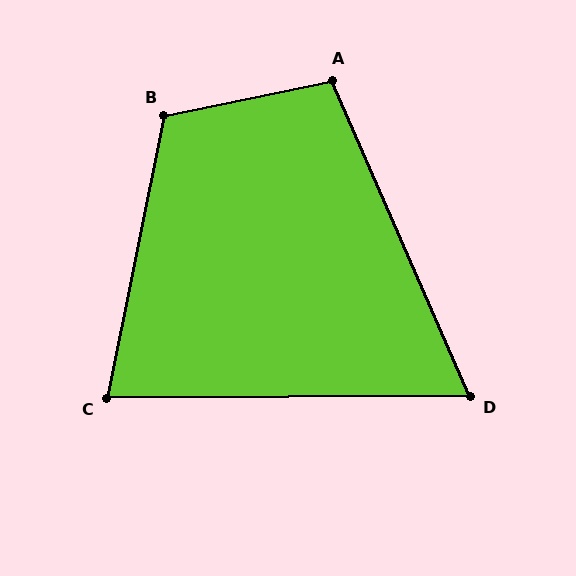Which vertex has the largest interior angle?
B, at approximately 113 degrees.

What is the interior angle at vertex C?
Approximately 78 degrees (acute).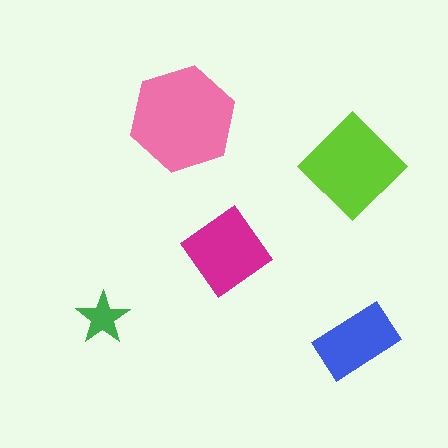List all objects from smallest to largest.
The green star, the blue rectangle, the magenta diamond, the lime diamond, the pink hexagon.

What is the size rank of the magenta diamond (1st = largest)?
3rd.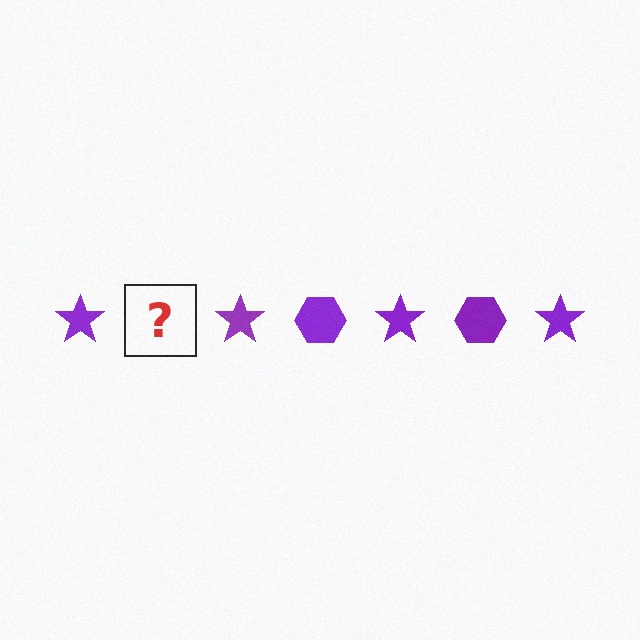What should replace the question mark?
The question mark should be replaced with a purple hexagon.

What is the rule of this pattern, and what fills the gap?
The rule is that the pattern cycles through star, hexagon shapes in purple. The gap should be filled with a purple hexagon.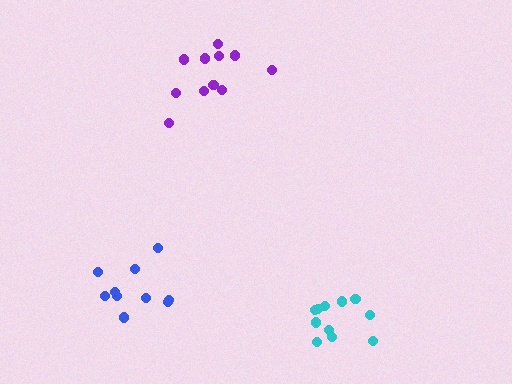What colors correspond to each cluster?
The clusters are colored: purple, blue, cyan.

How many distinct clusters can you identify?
There are 3 distinct clusters.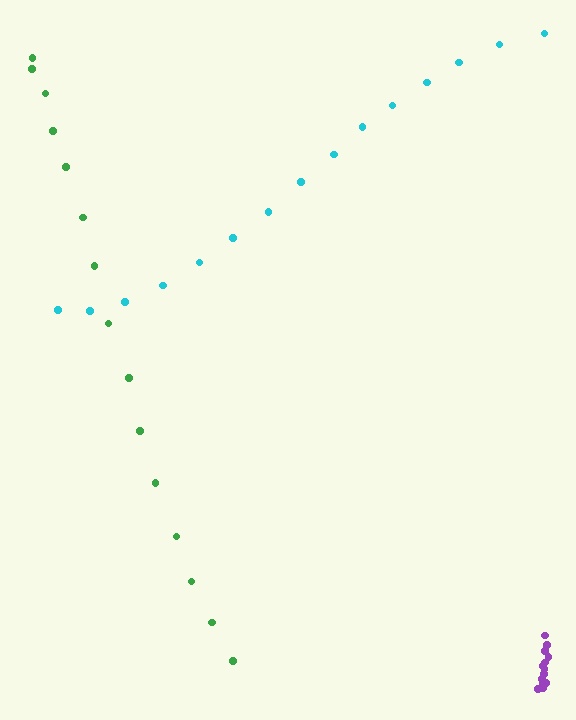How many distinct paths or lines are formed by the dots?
There are 3 distinct paths.